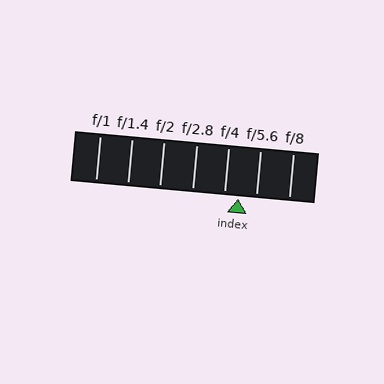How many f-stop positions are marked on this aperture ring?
There are 7 f-stop positions marked.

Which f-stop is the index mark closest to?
The index mark is closest to f/4.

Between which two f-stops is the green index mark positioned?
The index mark is between f/4 and f/5.6.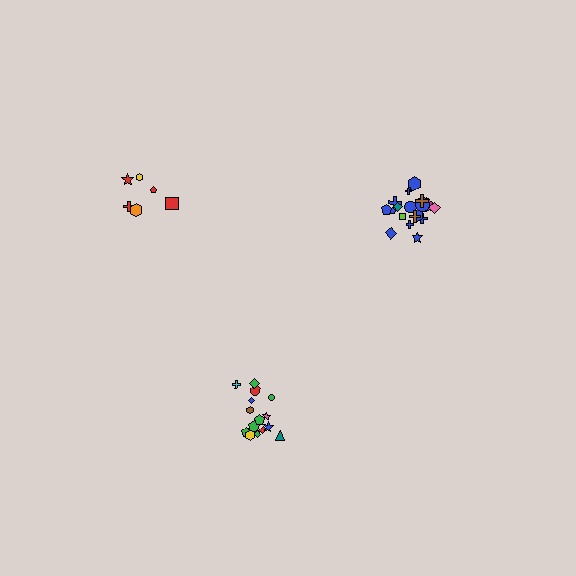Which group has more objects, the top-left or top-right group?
The top-right group.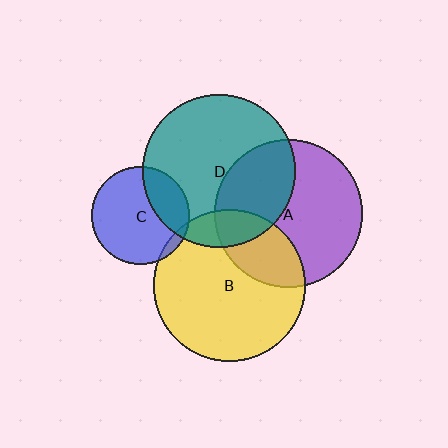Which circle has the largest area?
Circle D (teal).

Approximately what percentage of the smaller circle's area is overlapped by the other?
Approximately 25%.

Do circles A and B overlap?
Yes.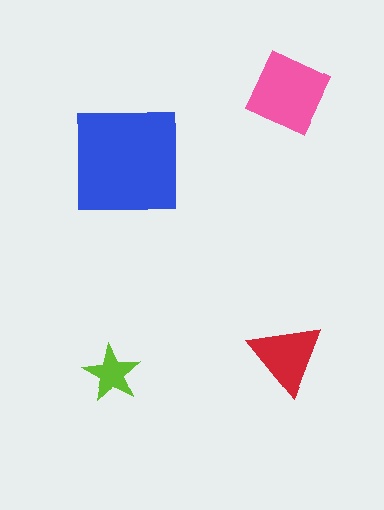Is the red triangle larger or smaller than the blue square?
Smaller.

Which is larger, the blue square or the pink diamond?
The blue square.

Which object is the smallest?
The lime star.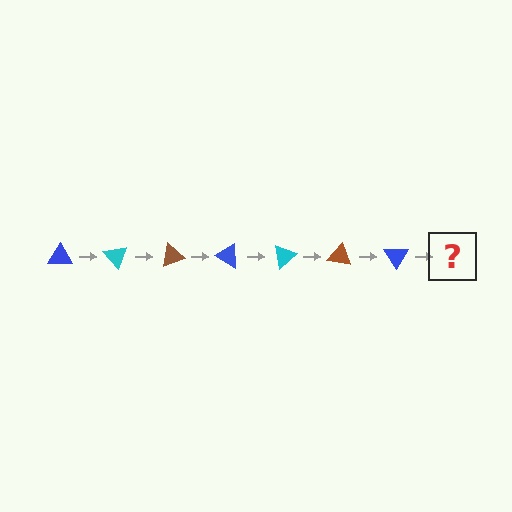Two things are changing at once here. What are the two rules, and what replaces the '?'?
The two rules are that it rotates 50 degrees each step and the color cycles through blue, cyan, and brown. The '?' should be a cyan triangle, rotated 350 degrees from the start.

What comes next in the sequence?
The next element should be a cyan triangle, rotated 350 degrees from the start.